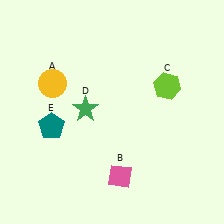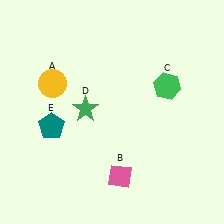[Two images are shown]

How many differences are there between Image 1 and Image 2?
There is 1 difference between the two images.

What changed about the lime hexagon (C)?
In Image 1, C is lime. In Image 2, it changed to green.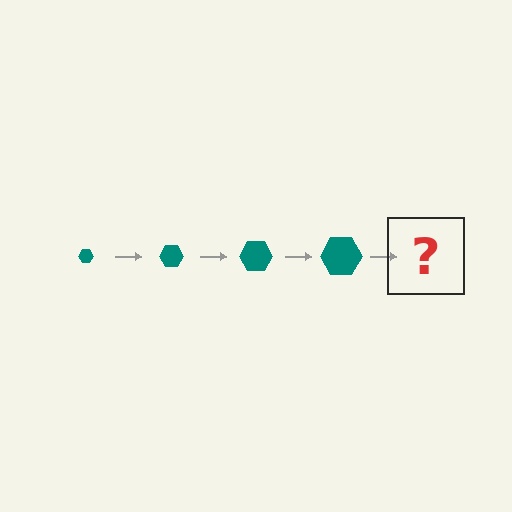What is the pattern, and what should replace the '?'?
The pattern is that the hexagon gets progressively larger each step. The '?' should be a teal hexagon, larger than the previous one.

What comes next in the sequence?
The next element should be a teal hexagon, larger than the previous one.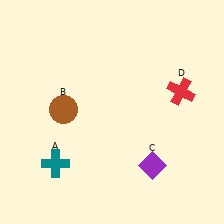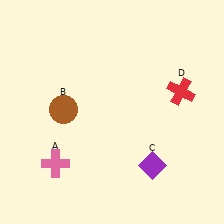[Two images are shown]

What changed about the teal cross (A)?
In Image 1, A is teal. In Image 2, it changed to pink.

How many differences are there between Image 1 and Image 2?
There is 1 difference between the two images.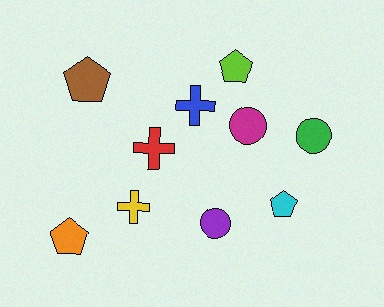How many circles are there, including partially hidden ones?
There are 3 circles.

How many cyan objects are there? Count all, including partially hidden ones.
There is 1 cyan object.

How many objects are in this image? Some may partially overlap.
There are 10 objects.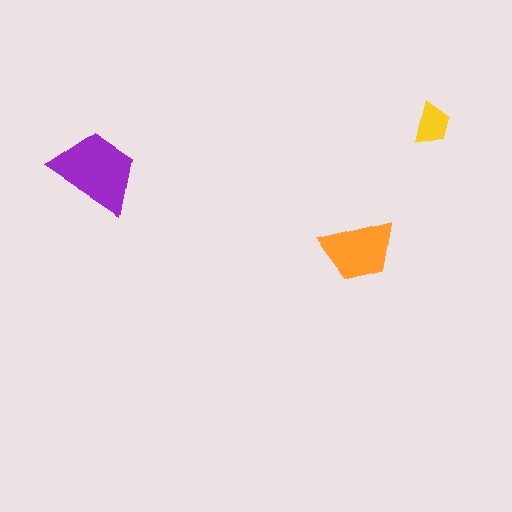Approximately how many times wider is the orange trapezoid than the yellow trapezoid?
About 1.5 times wider.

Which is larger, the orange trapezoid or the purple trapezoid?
The purple one.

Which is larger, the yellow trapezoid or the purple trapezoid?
The purple one.